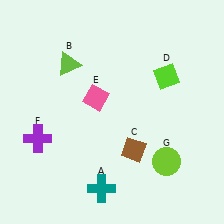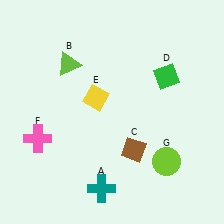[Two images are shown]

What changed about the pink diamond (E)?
In Image 1, E is pink. In Image 2, it changed to yellow.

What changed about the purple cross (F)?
In Image 1, F is purple. In Image 2, it changed to pink.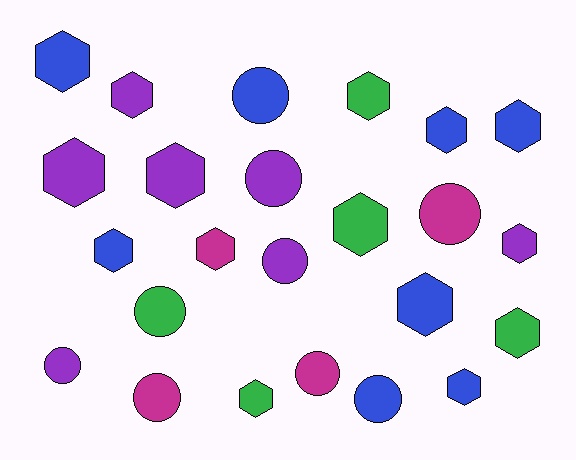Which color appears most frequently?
Blue, with 8 objects.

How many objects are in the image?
There are 24 objects.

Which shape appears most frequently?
Hexagon, with 15 objects.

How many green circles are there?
There is 1 green circle.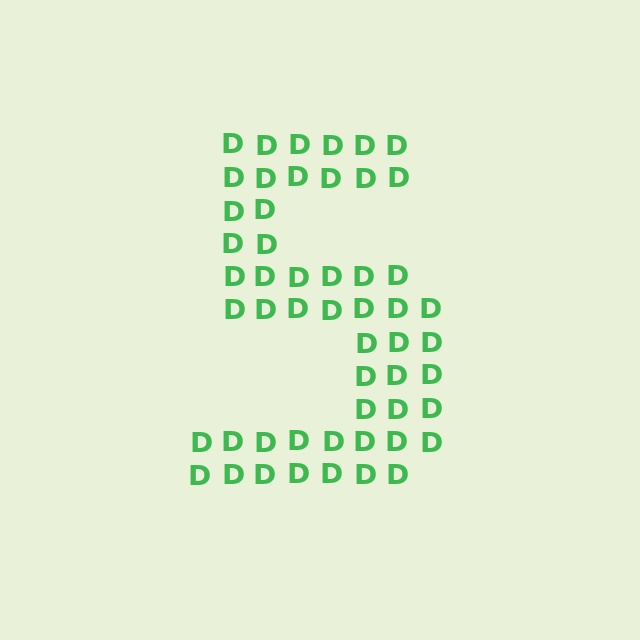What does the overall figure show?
The overall figure shows the digit 5.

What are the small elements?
The small elements are letter D's.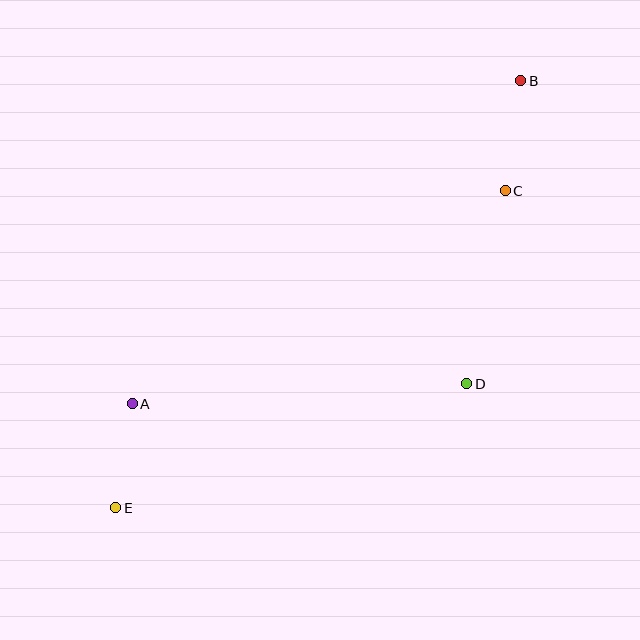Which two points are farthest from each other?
Points B and E are farthest from each other.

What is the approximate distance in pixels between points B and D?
The distance between B and D is approximately 308 pixels.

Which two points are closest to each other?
Points A and E are closest to each other.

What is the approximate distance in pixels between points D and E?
The distance between D and E is approximately 373 pixels.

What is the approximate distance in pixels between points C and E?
The distance between C and E is approximately 502 pixels.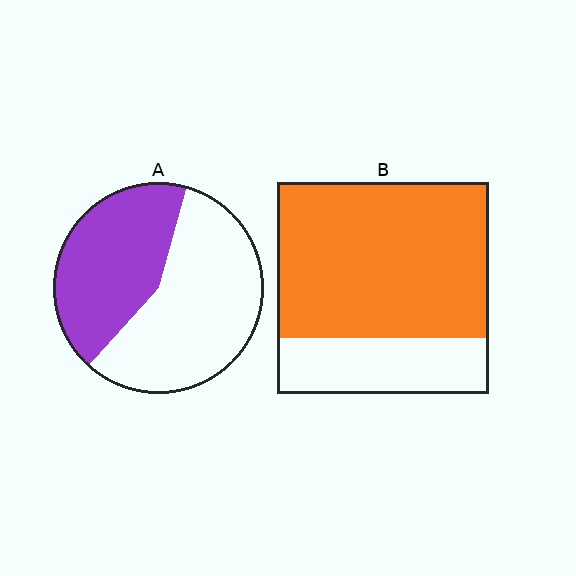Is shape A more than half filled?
No.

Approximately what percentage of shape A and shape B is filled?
A is approximately 45% and B is approximately 75%.